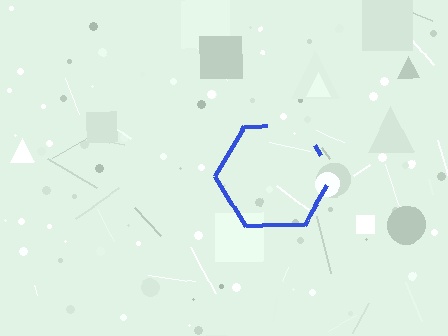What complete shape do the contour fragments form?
The contour fragments form a hexagon.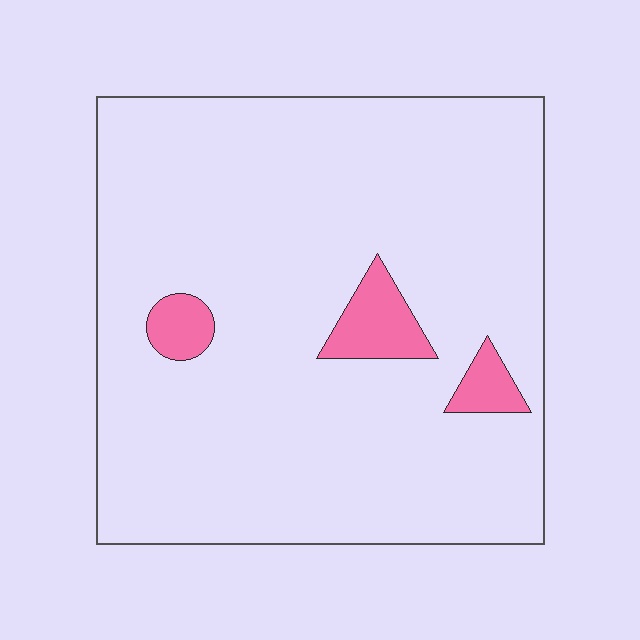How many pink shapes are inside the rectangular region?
3.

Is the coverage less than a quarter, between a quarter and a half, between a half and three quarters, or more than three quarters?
Less than a quarter.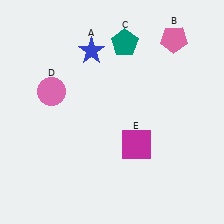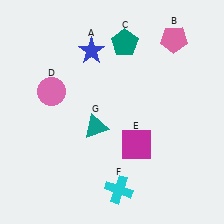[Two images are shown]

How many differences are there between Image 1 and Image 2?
There are 2 differences between the two images.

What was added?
A cyan cross (F), a teal triangle (G) were added in Image 2.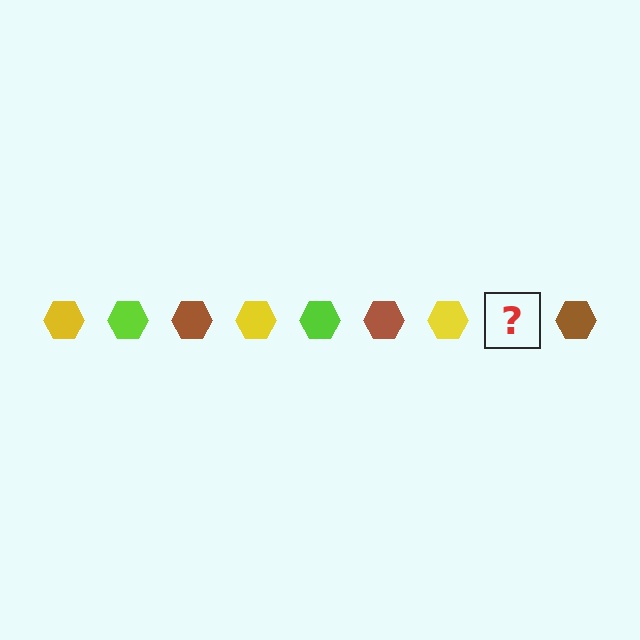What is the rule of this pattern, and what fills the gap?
The rule is that the pattern cycles through yellow, lime, brown hexagons. The gap should be filled with a lime hexagon.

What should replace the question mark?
The question mark should be replaced with a lime hexagon.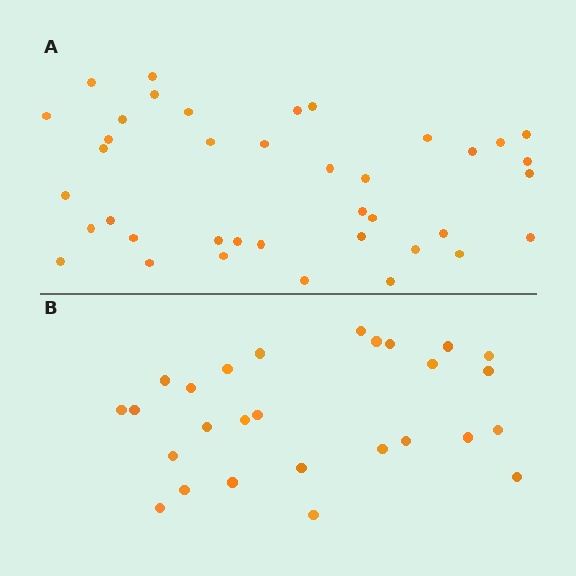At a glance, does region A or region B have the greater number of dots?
Region A (the top region) has more dots.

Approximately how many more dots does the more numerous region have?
Region A has roughly 12 or so more dots than region B.